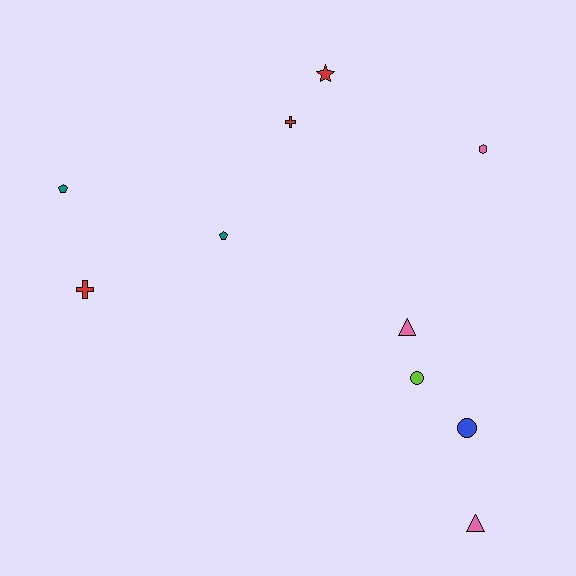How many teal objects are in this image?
There are 2 teal objects.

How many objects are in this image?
There are 10 objects.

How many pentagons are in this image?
There are 2 pentagons.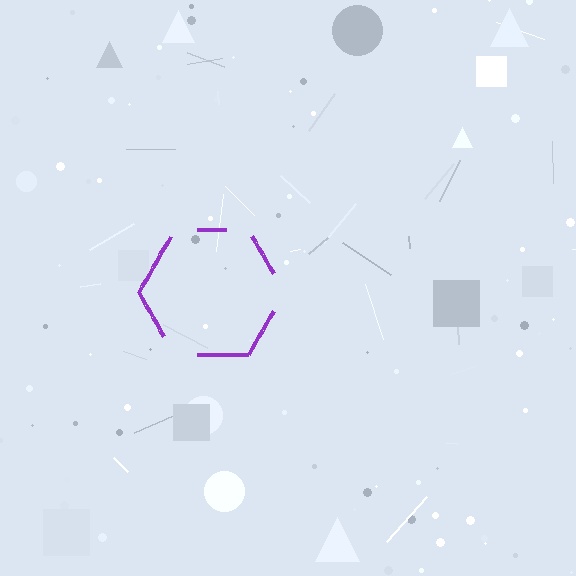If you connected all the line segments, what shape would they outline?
They would outline a hexagon.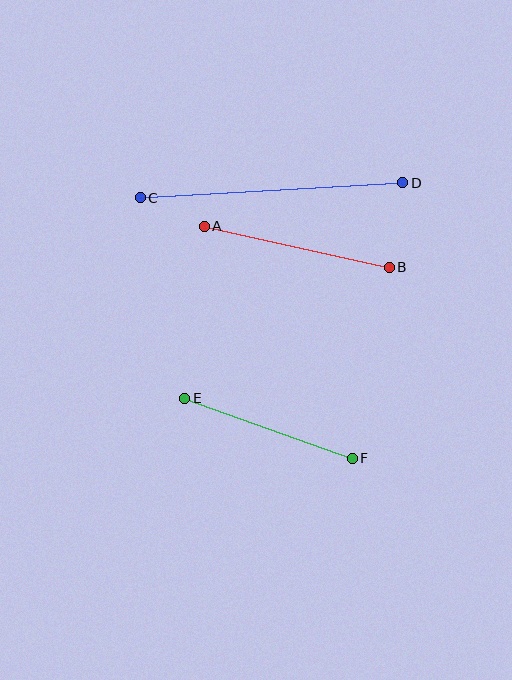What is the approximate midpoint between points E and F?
The midpoint is at approximately (269, 428) pixels.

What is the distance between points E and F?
The distance is approximately 178 pixels.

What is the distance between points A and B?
The distance is approximately 190 pixels.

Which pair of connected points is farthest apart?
Points C and D are farthest apart.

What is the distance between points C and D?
The distance is approximately 263 pixels.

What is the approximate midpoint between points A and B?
The midpoint is at approximately (297, 247) pixels.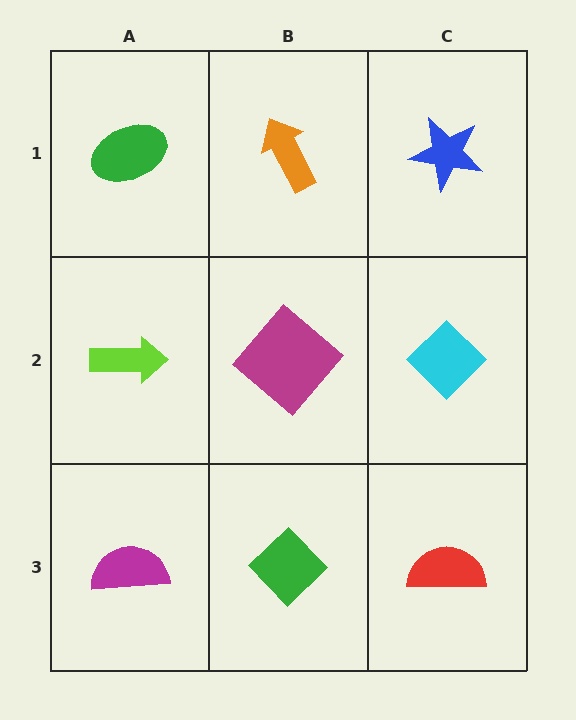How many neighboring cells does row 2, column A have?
3.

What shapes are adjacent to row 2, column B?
An orange arrow (row 1, column B), a green diamond (row 3, column B), a lime arrow (row 2, column A), a cyan diamond (row 2, column C).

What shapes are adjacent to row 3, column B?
A magenta diamond (row 2, column B), a magenta semicircle (row 3, column A), a red semicircle (row 3, column C).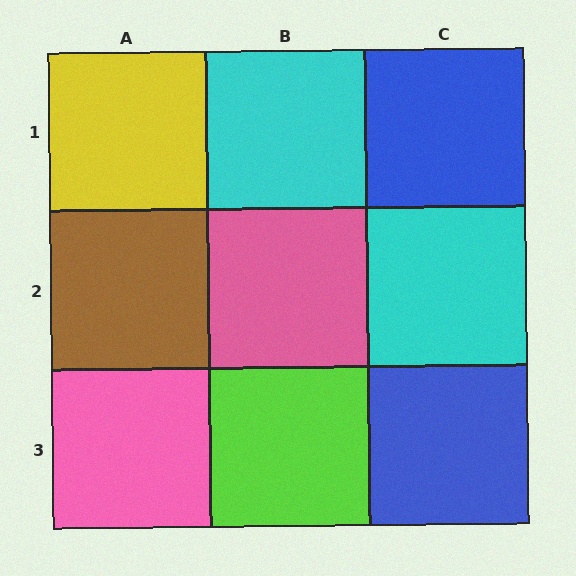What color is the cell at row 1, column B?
Cyan.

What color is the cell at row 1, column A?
Yellow.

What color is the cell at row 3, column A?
Pink.